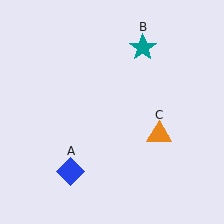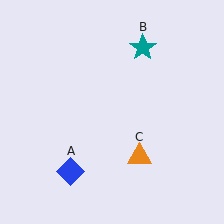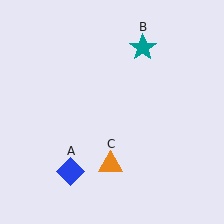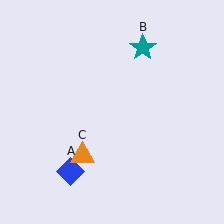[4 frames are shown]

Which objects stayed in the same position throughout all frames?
Blue diamond (object A) and teal star (object B) remained stationary.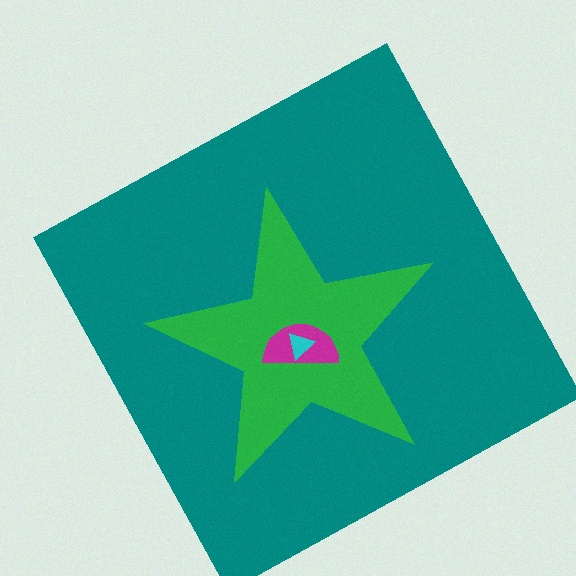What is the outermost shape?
The teal square.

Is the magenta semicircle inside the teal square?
Yes.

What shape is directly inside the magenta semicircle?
The cyan triangle.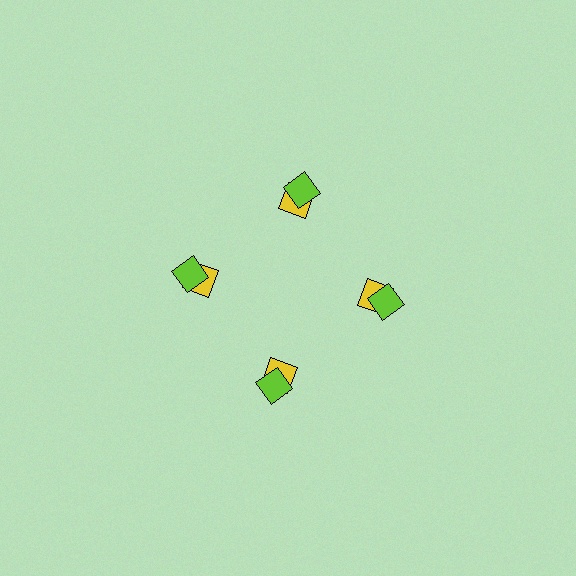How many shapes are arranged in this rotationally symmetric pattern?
There are 8 shapes, arranged in 4 groups of 2.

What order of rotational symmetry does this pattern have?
This pattern has 4-fold rotational symmetry.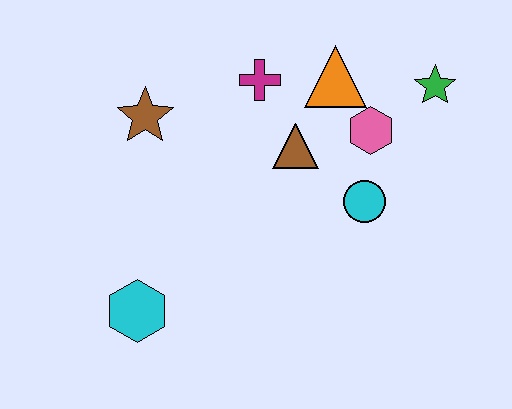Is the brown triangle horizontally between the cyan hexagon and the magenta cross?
No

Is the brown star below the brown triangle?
No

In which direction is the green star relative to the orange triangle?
The green star is to the right of the orange triangle.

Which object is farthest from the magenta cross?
The cyan hexagon is farthest from the magenta cross.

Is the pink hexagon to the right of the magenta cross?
Yes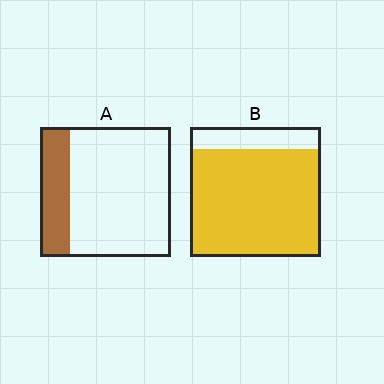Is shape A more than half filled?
No.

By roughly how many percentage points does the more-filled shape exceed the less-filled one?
By roughly 60 percentage points (B over A).